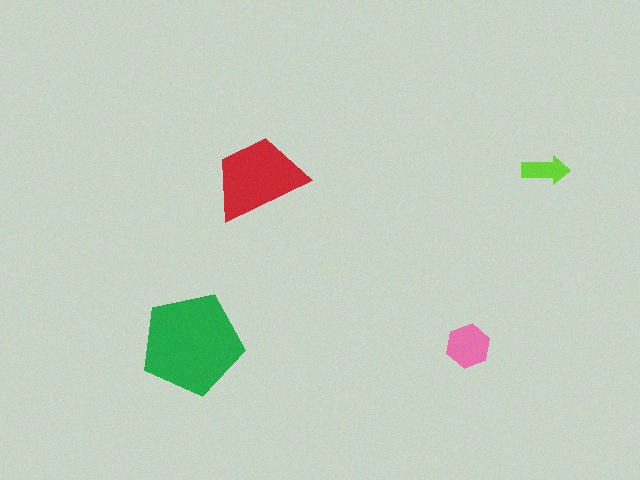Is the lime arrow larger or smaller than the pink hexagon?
Smaller.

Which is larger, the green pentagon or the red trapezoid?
The green pentagon.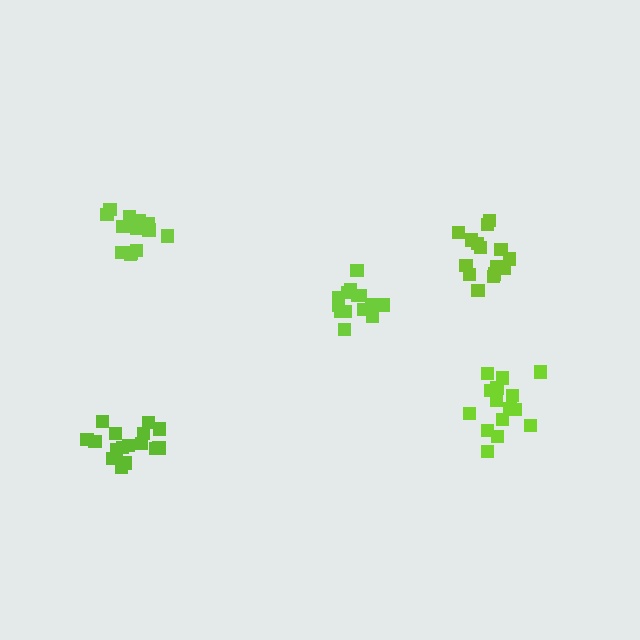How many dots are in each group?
Group 1: 15 dots, Group 2: 13 dots, Group 3: 17 dots, Group 4: 16 dots, Group 5: 15 dots (76 total).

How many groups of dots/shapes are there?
There are 5 groups.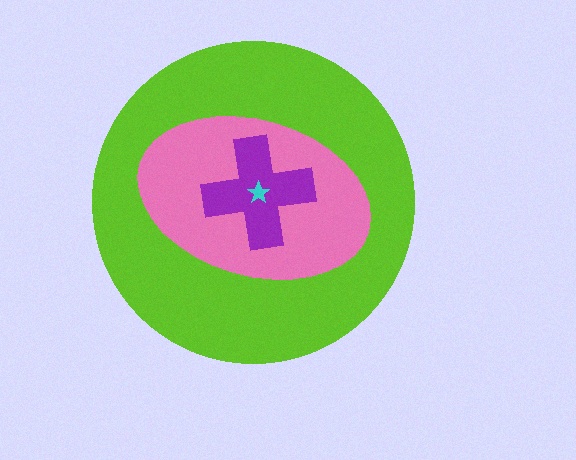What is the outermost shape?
The lime circle.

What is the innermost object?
The cyan star.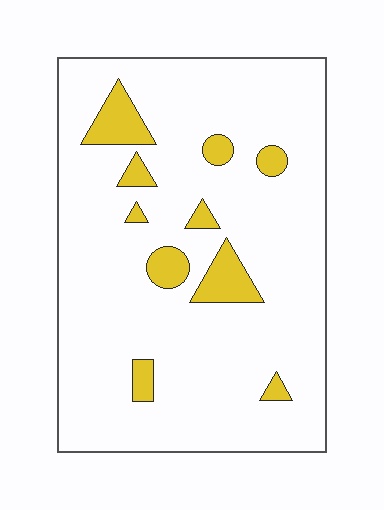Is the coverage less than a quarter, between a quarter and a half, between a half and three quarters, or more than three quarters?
Less than a quarter.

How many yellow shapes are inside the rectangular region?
10.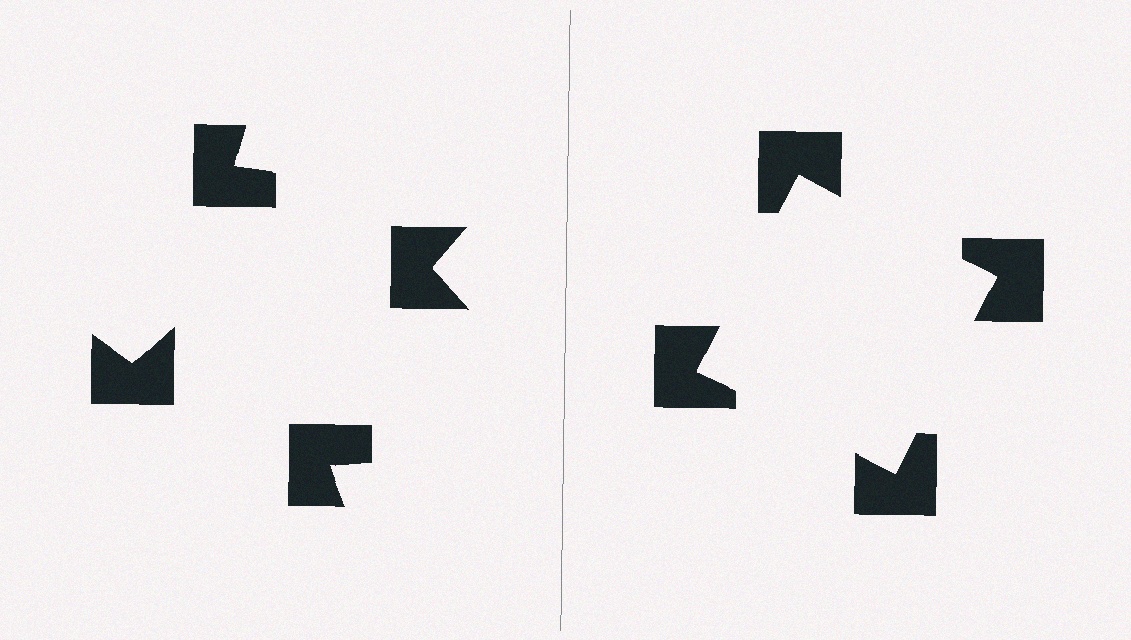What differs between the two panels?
The notched squares are positioned identically on both sides; only the wedge orientations differ. On the right they align to a square; on the left they are misaligned.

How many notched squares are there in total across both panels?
8 — 4 on each side.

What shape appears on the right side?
An illusory square.